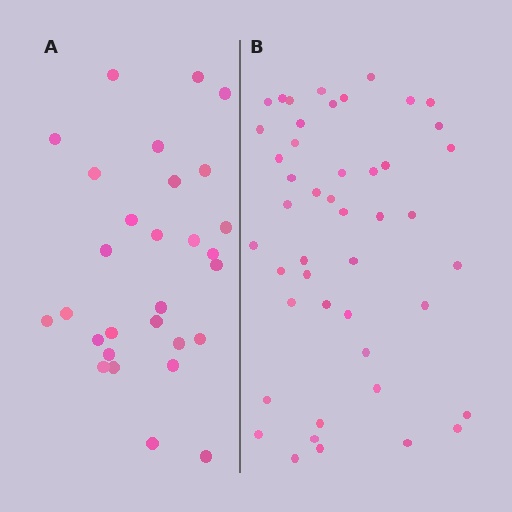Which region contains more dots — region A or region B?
Region B (the right region) has more dots.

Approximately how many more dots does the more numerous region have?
Region B has approximately 15 more dots than region A.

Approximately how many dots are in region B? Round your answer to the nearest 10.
About 50 dots. (The exact count is 46, which rounds to 50.)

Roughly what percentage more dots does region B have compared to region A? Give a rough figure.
About 60% more.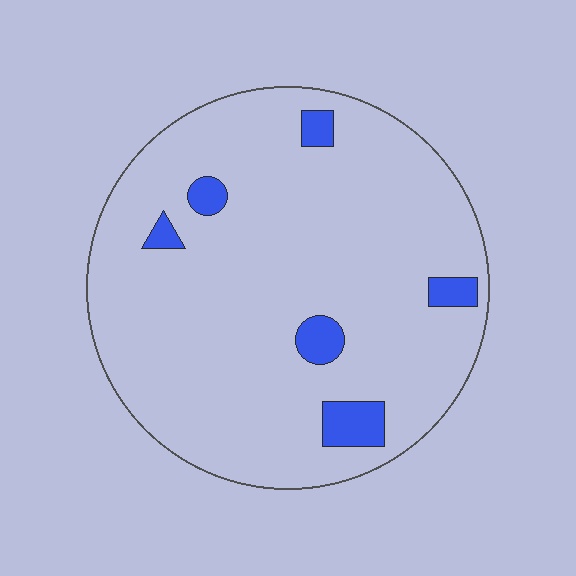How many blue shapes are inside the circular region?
6.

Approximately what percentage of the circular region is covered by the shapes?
Approximately 10%.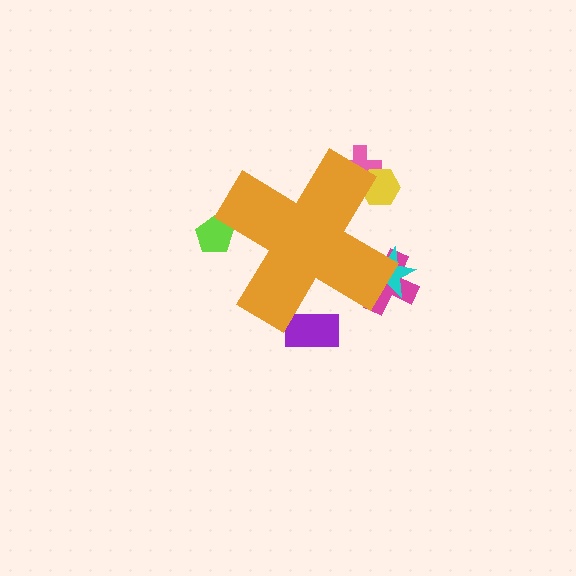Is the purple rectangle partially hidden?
Yes, the purple rectangle is partially hidden behind the orange cross.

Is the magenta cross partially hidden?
Yes, the magenta cross is partially hidden behind the orange cross.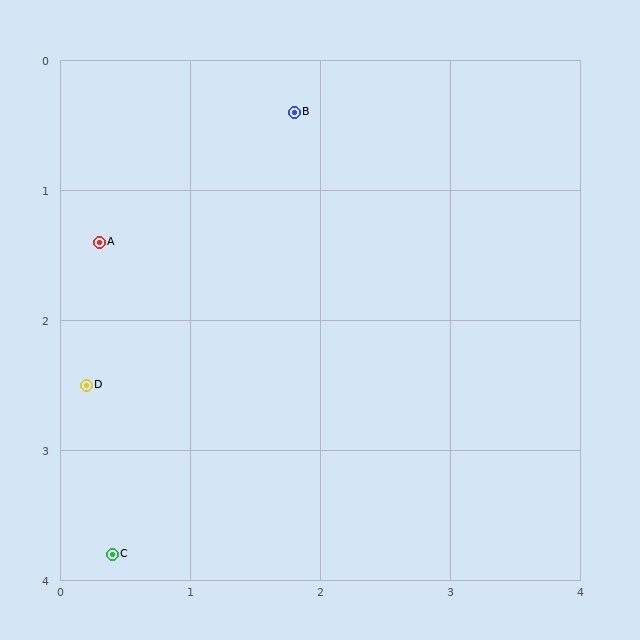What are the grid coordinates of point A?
Point A is at approximately (0.3, 1.4).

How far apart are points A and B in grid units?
Points A and B are about 1.8 grid units apart.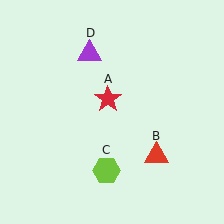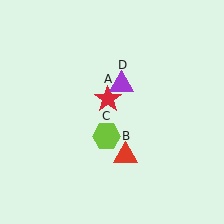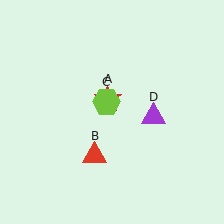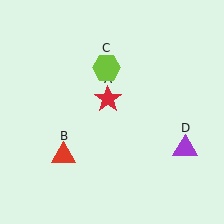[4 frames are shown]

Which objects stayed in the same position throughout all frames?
Red star (object A) remained stationary.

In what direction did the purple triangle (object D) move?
The purple triangle (object D) moved down and to the right.